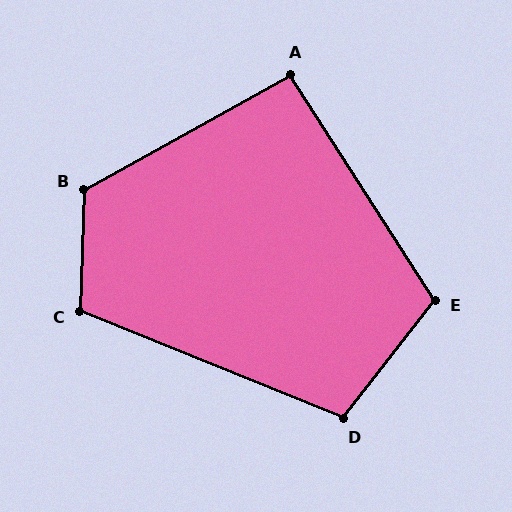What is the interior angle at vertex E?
Approximately 110 degrees (obtuse).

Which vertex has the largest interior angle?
B, at approximately 121 degrees.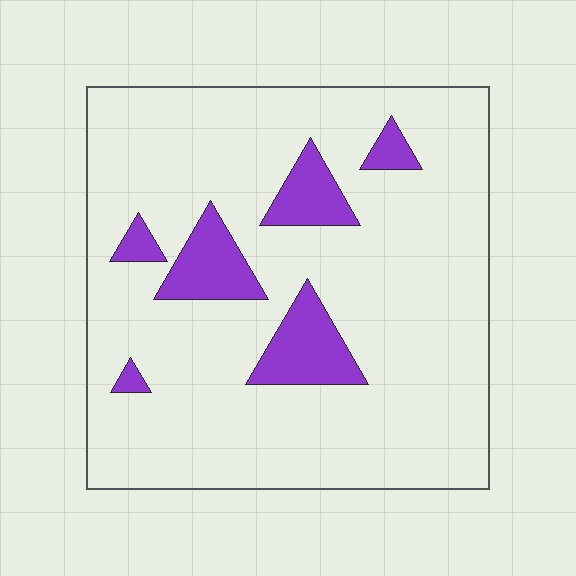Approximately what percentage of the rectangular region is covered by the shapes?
Approximately 15%.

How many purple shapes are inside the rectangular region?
6.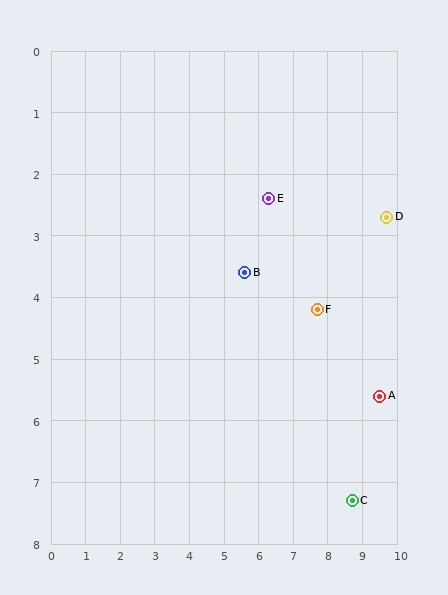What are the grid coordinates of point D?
Point D is at approximately (9.7, 2.7).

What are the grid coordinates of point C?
Point C is at approximately (8.7, 7.3).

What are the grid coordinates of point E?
Point E is at approximately (6.3, 2.4).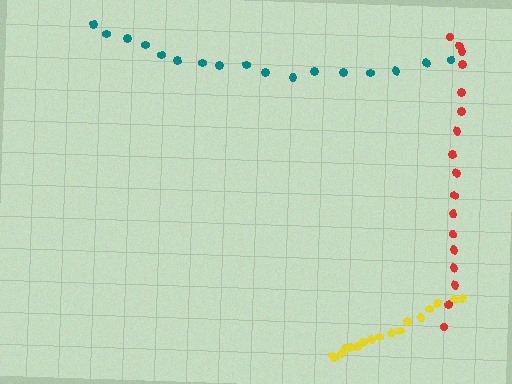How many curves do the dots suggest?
There are 3 distinct paths.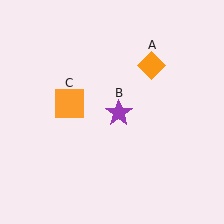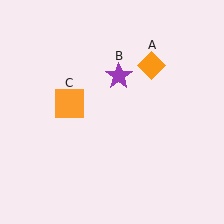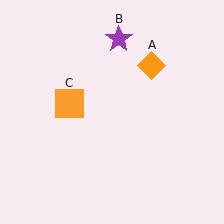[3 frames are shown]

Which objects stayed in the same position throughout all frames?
Orange diamond (object A) and orange square (object C) remained stationary.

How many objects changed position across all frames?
1 object changed position: purple star (object B).